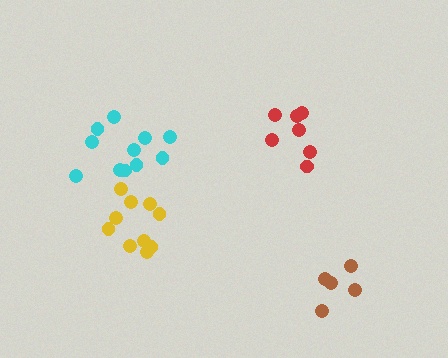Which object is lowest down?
The brown cluster is bottommost.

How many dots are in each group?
Group 1: 11 dots, Group 2: 11 dots, Group 3: 5 dots, Group 4: 7 dots (34 total).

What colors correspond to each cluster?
The clusters are colored: yellow, cyan, brown, red.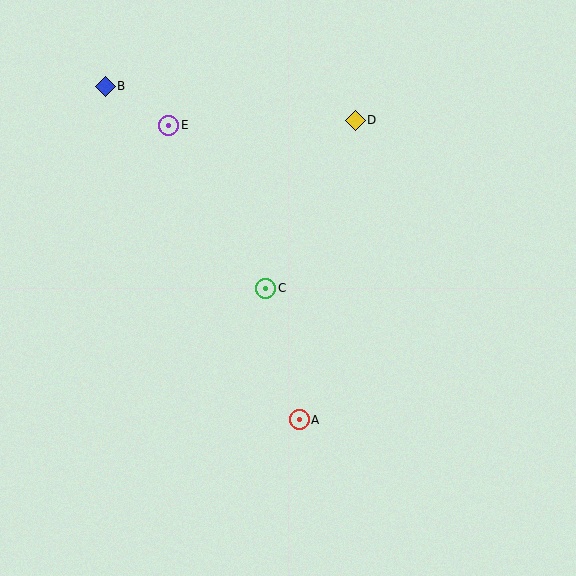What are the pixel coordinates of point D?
Point D is at (355, 120).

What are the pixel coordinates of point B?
Point B is at (105, 86).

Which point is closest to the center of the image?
Point C at (266, 288) is closest to the center.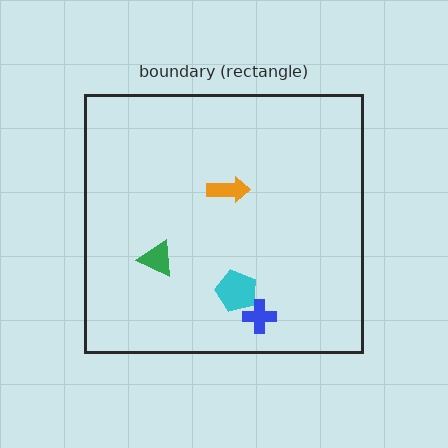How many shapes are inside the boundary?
4 inside, 0 outside.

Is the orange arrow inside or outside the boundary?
Inside.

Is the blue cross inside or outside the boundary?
Inside.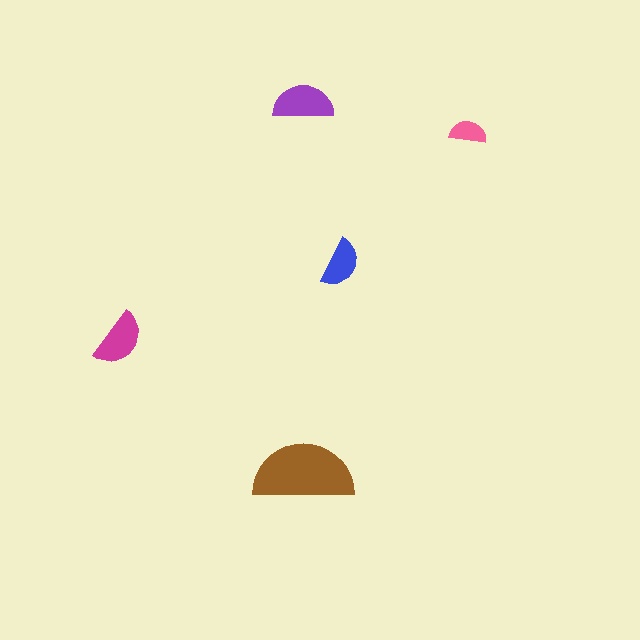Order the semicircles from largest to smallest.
the brown one, the purple one, the magenta one, the blue one, the pink one.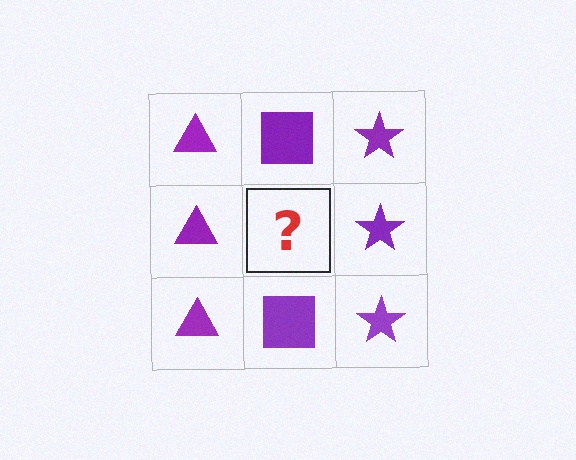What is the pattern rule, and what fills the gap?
The rule is that each column has a consistent shape. The gap should be filled with a purple square.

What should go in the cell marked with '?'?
The missing cell should contain a purple square.